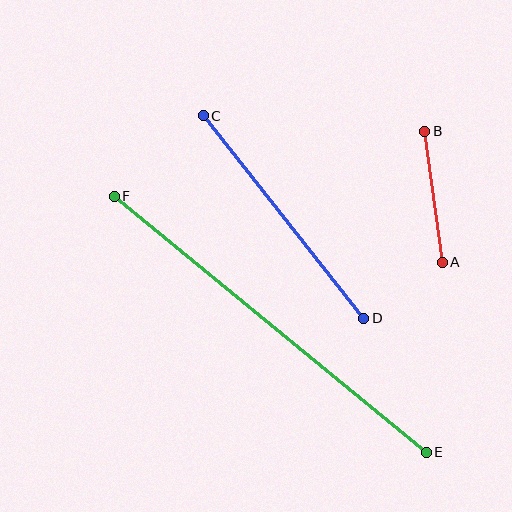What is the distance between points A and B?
The distance is approximately 132 pixels.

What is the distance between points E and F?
The distance is approximately 404 pixels.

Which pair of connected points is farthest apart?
Points E and F are farthest apart.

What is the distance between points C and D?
The distance is approximately 259 pixels.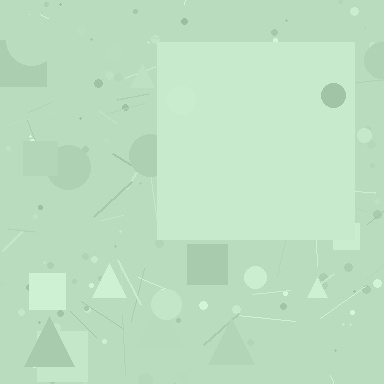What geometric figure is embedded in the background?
A square is embedded in the background.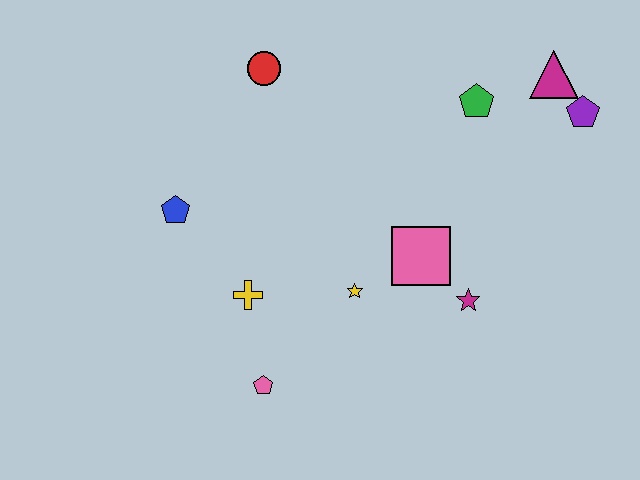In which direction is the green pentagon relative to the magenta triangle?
The green pentagon is to the left of the magenta triangle.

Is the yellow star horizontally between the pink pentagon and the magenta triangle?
Yes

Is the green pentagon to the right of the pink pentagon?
Yes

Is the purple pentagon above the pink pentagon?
Yes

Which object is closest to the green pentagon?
The magenta triangle is closest to the green pentagon.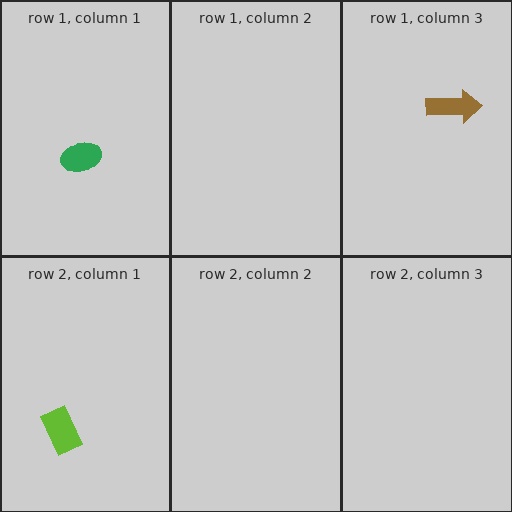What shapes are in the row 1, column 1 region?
The green ellipse.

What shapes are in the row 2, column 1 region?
The lime rectangle.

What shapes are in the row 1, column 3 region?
The brown arrow.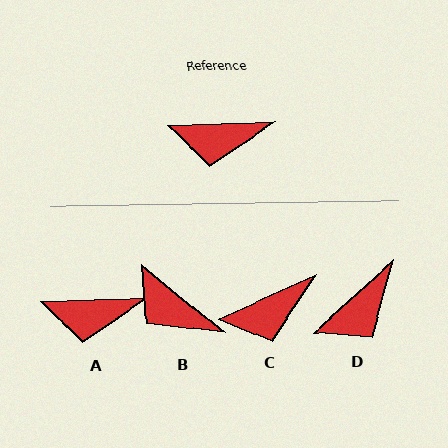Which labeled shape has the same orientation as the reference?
A.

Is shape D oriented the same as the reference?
No, it is off by about 40 degrees.